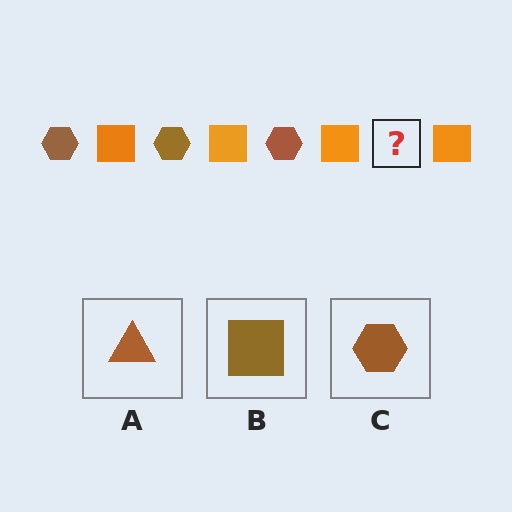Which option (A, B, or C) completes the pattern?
C.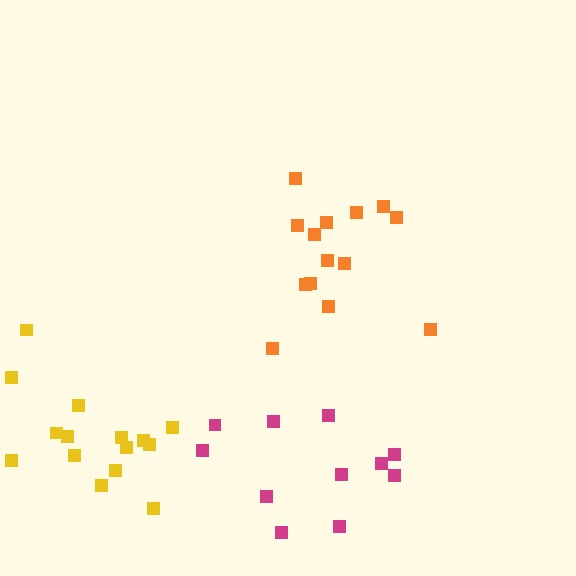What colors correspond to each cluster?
The clusters are colored: orange, magenta, yellow.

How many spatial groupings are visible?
There are 3 spatial groupings.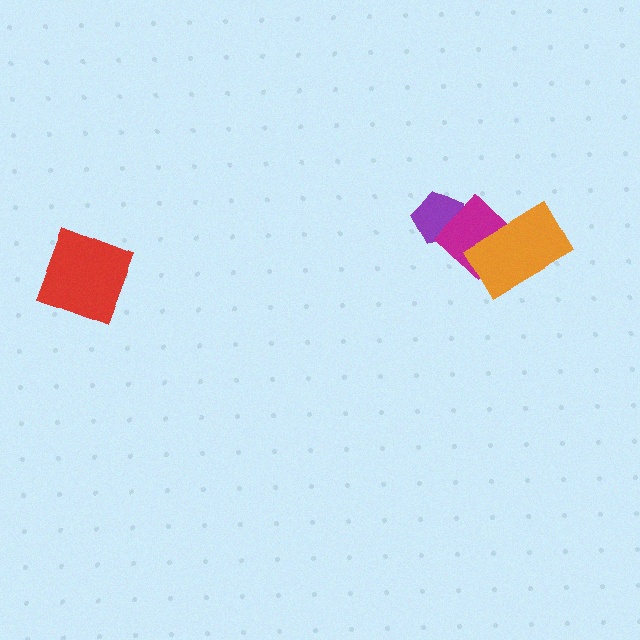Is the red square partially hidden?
No, no other shape covers it.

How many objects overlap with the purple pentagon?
1 object overlaps with the purple pentagon.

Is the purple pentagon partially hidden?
Yes, it is partially covered by another shape.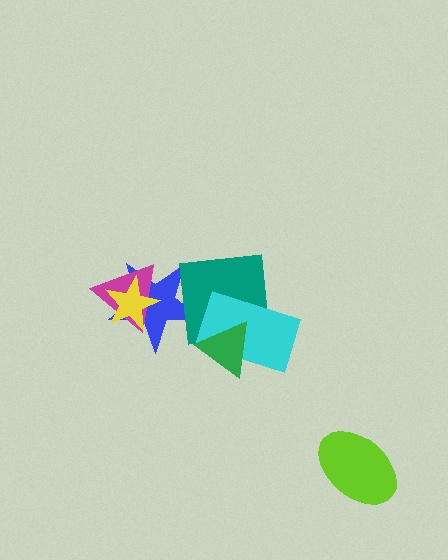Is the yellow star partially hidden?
No, no other shape covers it.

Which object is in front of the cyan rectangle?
The green triangle is in front of the cyan rectangle.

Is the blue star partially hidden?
Yes, it is partially covered by another shape.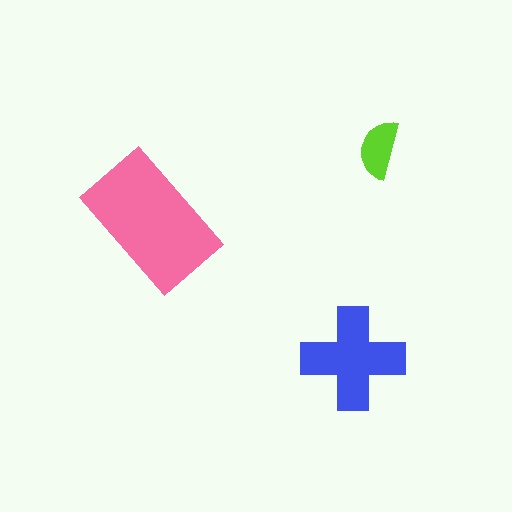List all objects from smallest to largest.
The lime semicircle, the blue cross, the pink rectangle.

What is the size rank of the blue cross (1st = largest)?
2nd.